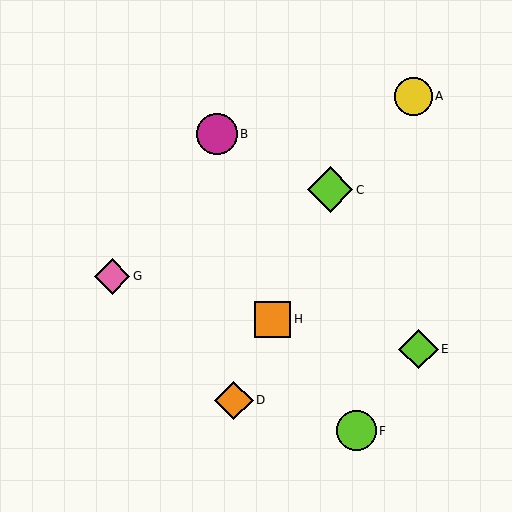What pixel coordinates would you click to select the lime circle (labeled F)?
Click at (357, 431) to select the lime circle F.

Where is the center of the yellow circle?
The center of the yellow circle is at (414, 96).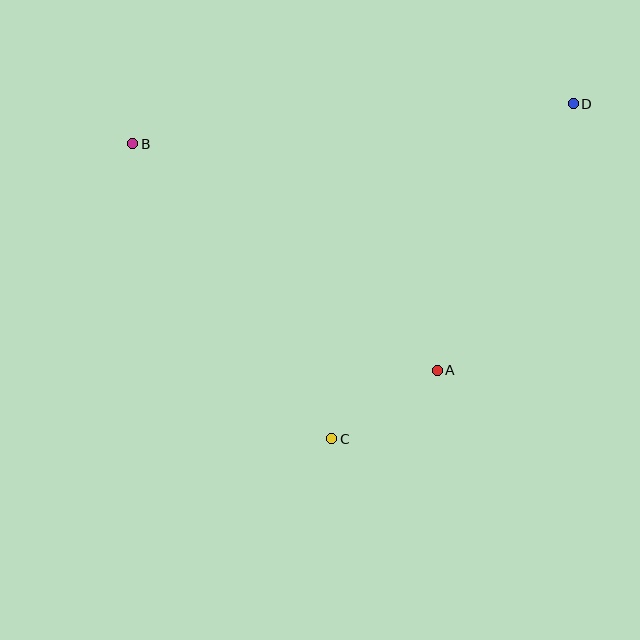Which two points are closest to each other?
Points A and C are closest to each other.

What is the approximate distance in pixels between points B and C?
The distance between B and C is approximately 356 pixels.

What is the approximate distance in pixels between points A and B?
The distance between A and B is approximately 379 pixels.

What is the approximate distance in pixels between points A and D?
The distance between A and D is approximately 299 pixels.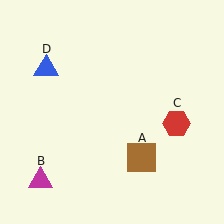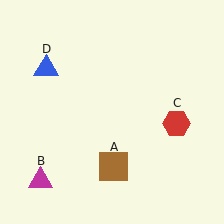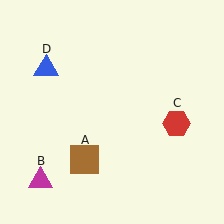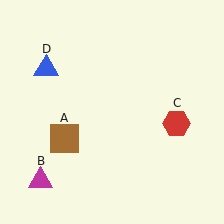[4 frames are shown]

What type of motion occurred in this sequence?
The brown square (object A) rotated clockwise around the center of the scene.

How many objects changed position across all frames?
1 object changed position: brown square (object A).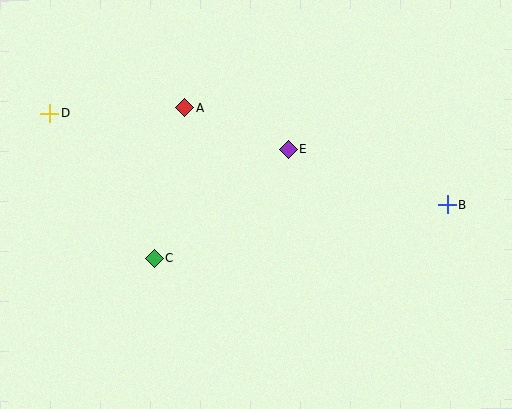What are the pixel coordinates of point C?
Point C is at (154, 259).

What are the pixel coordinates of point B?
Point B is at (447, 204).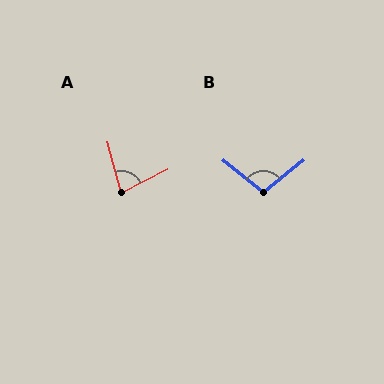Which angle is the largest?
B, at approximately 103 degrees.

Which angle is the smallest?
A, at approximately 77 degrees.